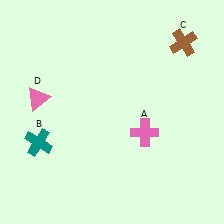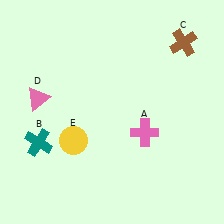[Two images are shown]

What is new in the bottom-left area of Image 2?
A yellow circle (E) was added in the bottom-left area of Image 2.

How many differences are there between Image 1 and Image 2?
There is 1 difference between the two images.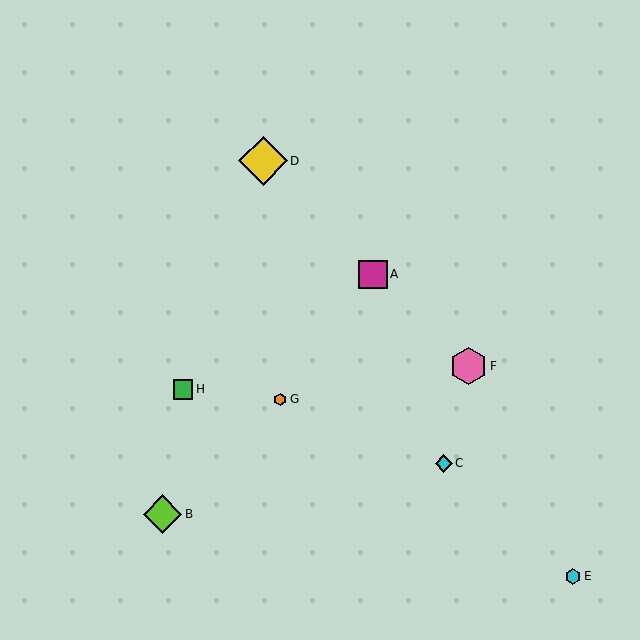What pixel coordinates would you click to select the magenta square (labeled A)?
Click at (373, 274) to select the magenta square A.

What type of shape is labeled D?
Shape D is a yellow diamond.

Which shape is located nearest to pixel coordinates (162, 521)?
The lime diamond (labeled B) at (163, 514) is nearest to that location.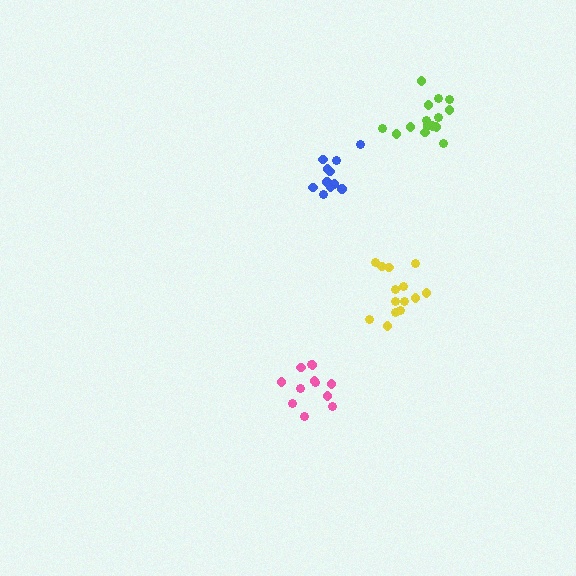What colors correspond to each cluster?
The clusters are colored: yellow, pink, blue, lime.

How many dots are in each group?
Group 1: 14 dots, Group 2: 12 dots, Group 3: 11 dots, Group 4: 15 dots (52 total).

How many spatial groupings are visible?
There are 4 spatial groupings.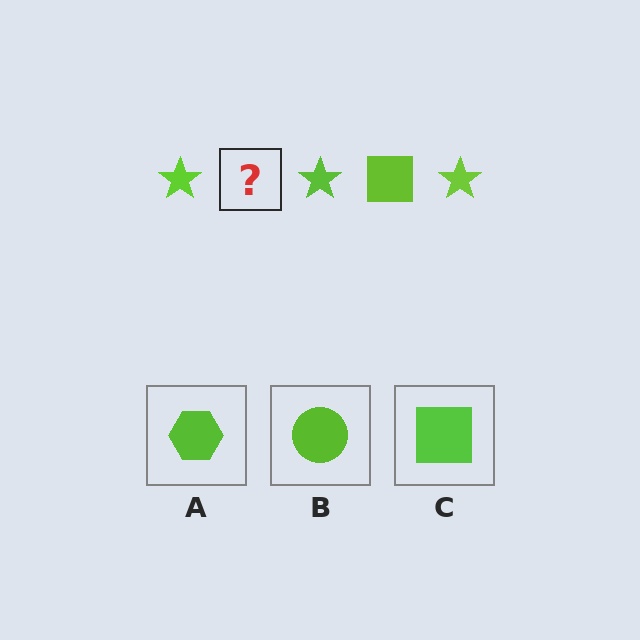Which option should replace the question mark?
Option C.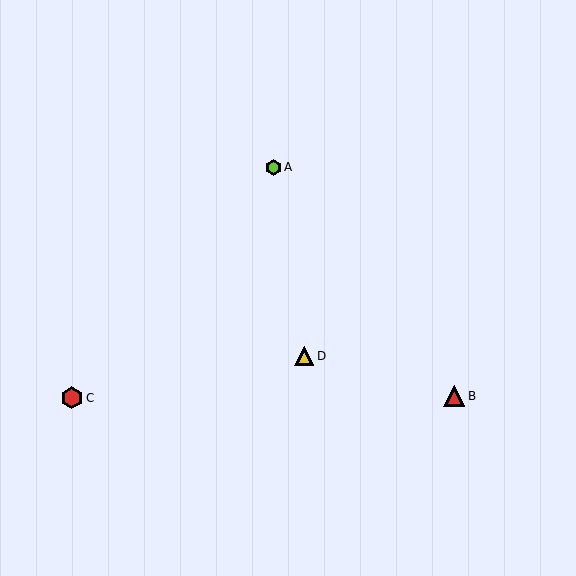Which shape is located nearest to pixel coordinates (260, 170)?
The lime hexagon (labeled A) at (273, 167) is nearest to that location.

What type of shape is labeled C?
Shape C is a red hexagon.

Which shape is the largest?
The red hexagon (labeled C) is the largest.